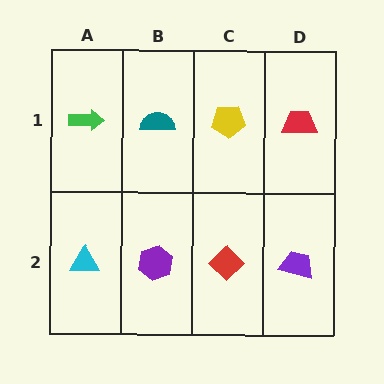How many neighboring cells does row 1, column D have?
2.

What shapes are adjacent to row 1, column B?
A purple hexagon (row 2, column B), a green arrow (row 1, column A), a yellow pentagon (row 1, column C).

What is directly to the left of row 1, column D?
A yellow pentagon.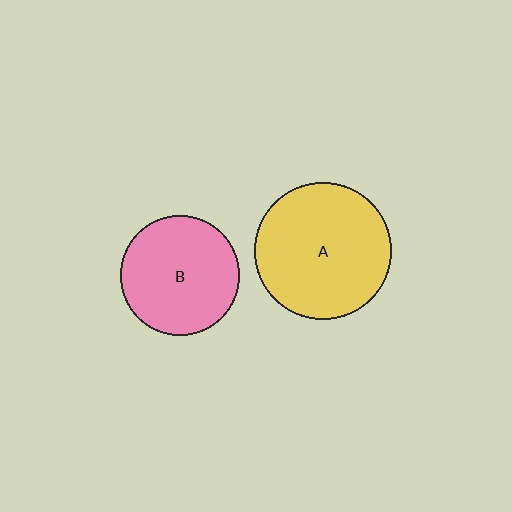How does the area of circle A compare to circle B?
Approximately 1.3 times.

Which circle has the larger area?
Circle A (yellow).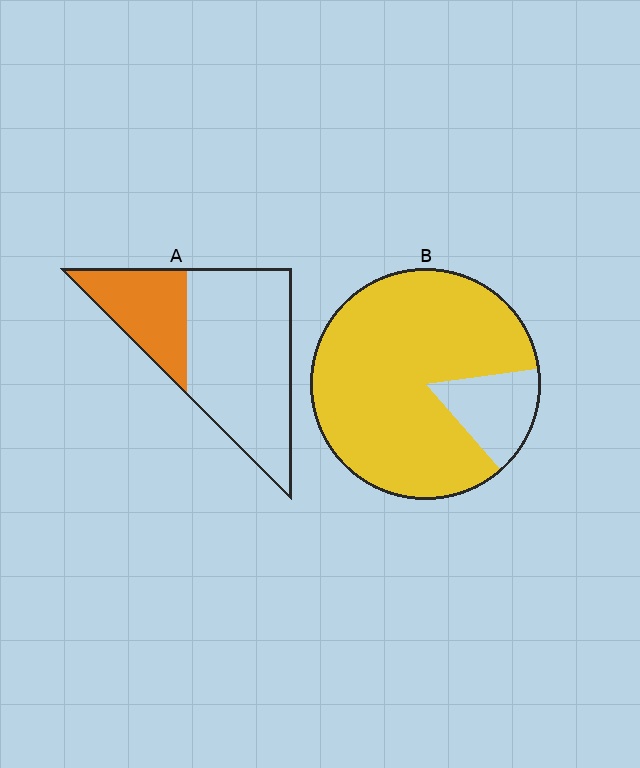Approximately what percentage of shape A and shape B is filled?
A is approximately 30% and B is approximately 85%.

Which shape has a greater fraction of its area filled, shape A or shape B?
Shape B.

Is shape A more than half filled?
No.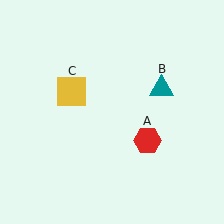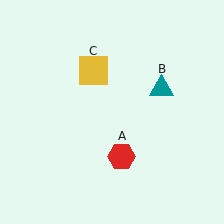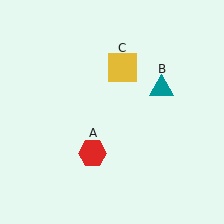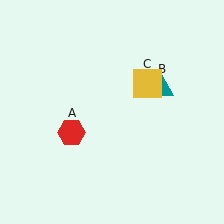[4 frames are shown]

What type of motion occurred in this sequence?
The red hexagon (object A), yellow square (object C) rotated clockwise around the center of the scene.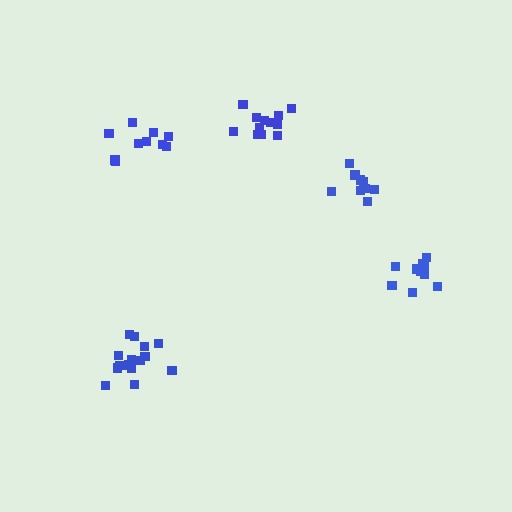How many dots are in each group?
Group 1: 10 dots, Group 2: 15 dots, Group 3: 10 dots, Group 4: 11 dots, Group 5: 12 dots (58 total).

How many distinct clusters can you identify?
There are 5 distinct clusters.